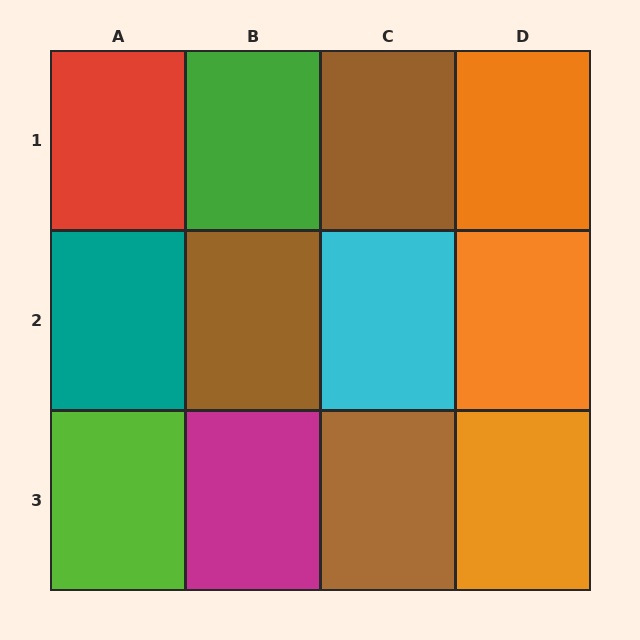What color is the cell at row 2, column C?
Cyan.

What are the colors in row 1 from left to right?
Red, green, brown, orange.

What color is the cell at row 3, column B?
Magenta.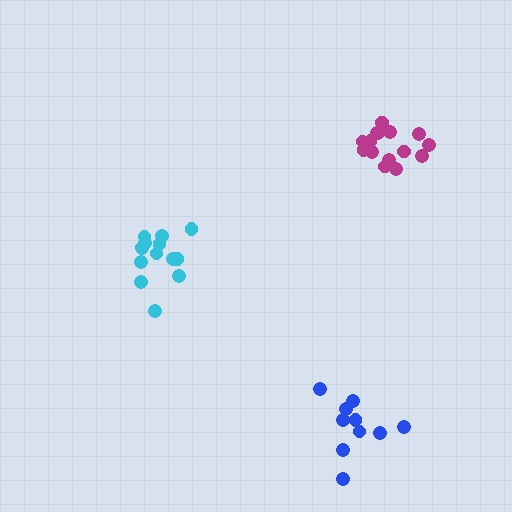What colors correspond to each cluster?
The clusters are colored: blue, magenta, cyan.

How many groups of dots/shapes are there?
There are 3 groups.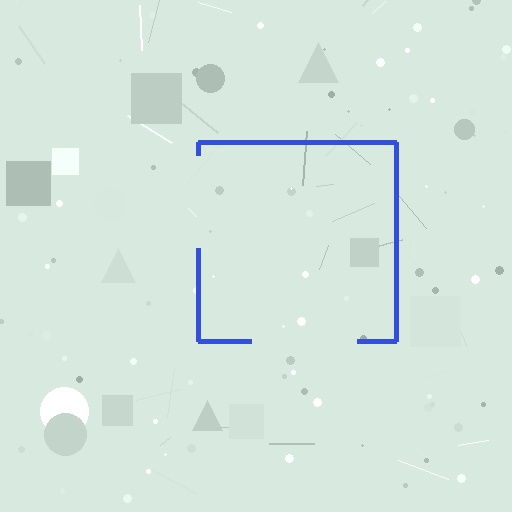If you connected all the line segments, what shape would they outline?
They would outline a square.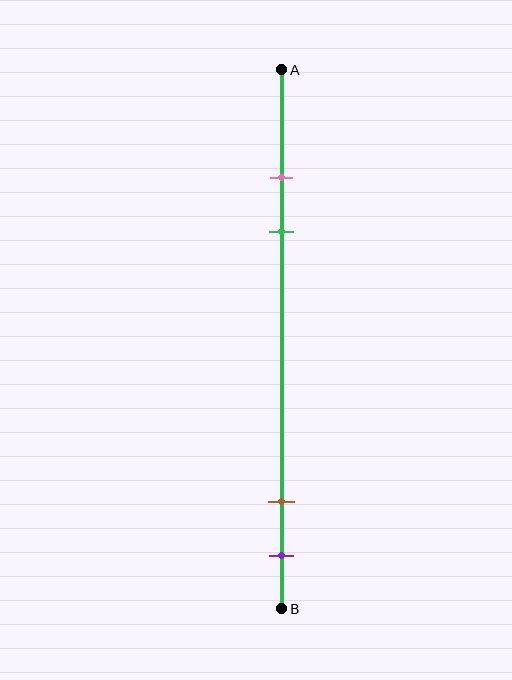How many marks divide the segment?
There are 4 marks dividing the segment.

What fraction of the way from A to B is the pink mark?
The pink mark is approximately 20% (0.2) of the way from A to B.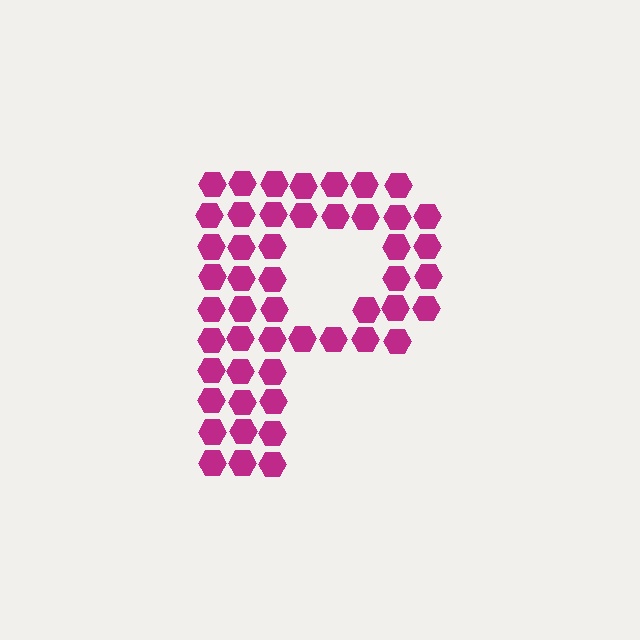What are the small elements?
The small elements are hexagons.